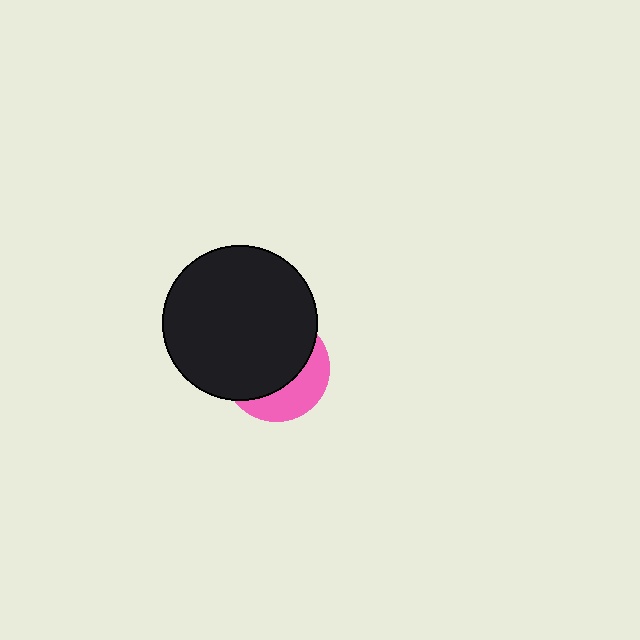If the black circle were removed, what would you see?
You would see the complete pink circle.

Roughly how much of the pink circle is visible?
A small part of it is visible (roughly 34%).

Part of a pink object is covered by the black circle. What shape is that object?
It is a circle.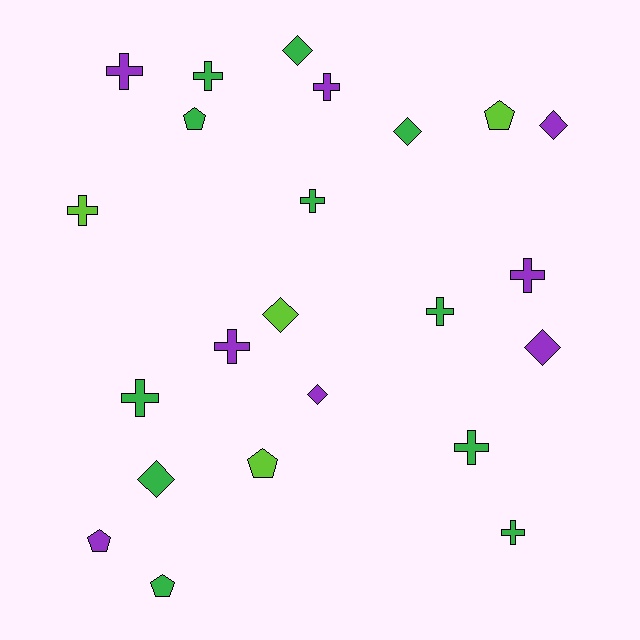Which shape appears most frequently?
Cross, with 11 objects.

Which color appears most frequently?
Green, with 11 objects.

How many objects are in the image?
There are 23 objects.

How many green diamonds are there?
There are 3 green diamonds.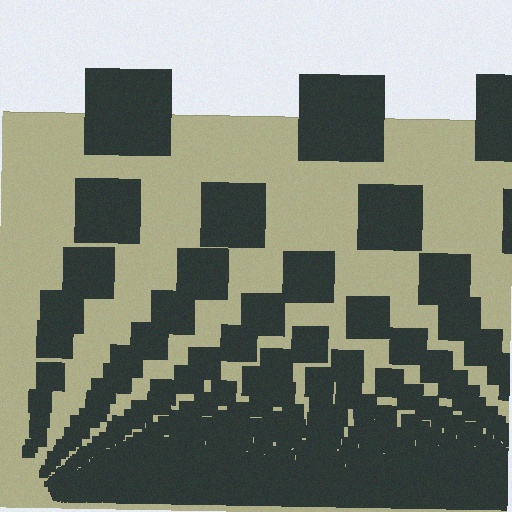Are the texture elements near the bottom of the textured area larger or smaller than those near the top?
Smaller. The gradient is inverted — elements near the bottom are smaller and denser.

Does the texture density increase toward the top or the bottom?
Density increases toward the bottom.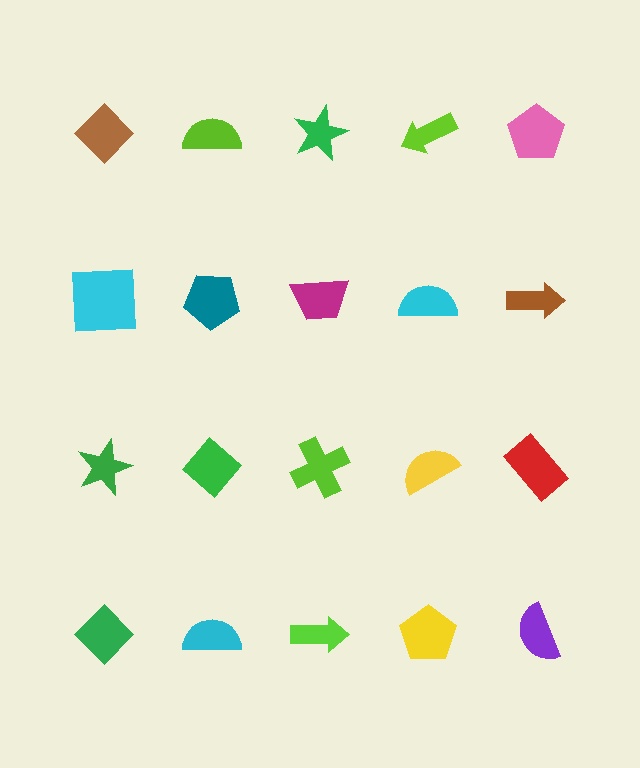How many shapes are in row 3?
5 shapes.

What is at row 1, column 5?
A pink pentagon.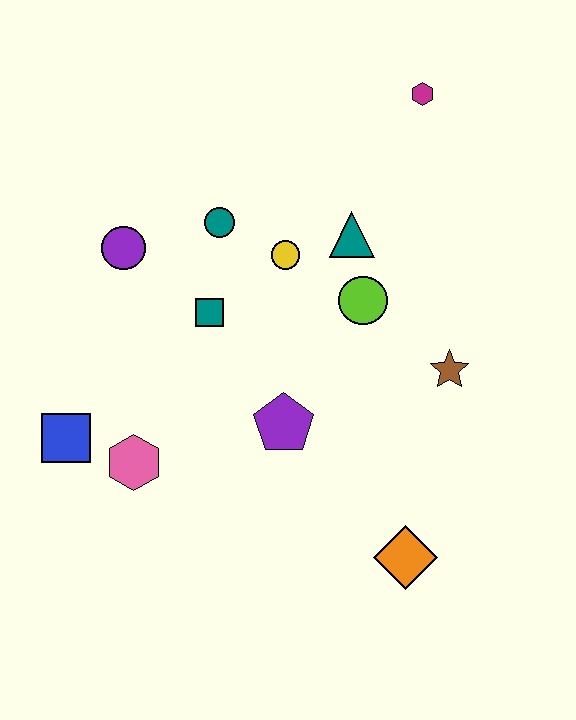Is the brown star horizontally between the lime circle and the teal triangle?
No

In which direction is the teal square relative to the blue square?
The teal square is to the right of the blue square.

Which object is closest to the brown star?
The lime circle is closest to the brown star.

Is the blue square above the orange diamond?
Yes